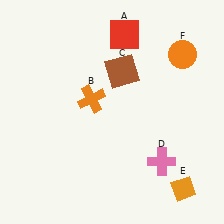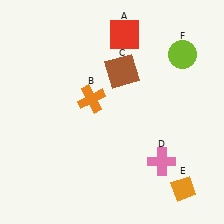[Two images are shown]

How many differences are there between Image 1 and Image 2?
There is 1 difference between the two images.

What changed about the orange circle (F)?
In Image 1, F is orange. In Image 2, it changed to lime.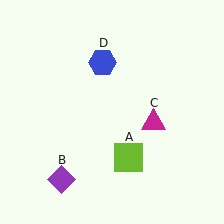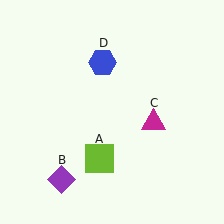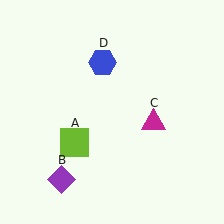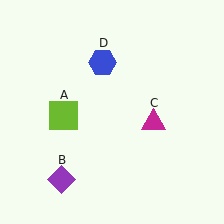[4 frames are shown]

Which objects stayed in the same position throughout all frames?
Purple diamond (object B) and magenta triangle (object C) and blue hexagon (object D) remained stationary.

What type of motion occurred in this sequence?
The lime square (object A) rotated clockwise around the center of the scene.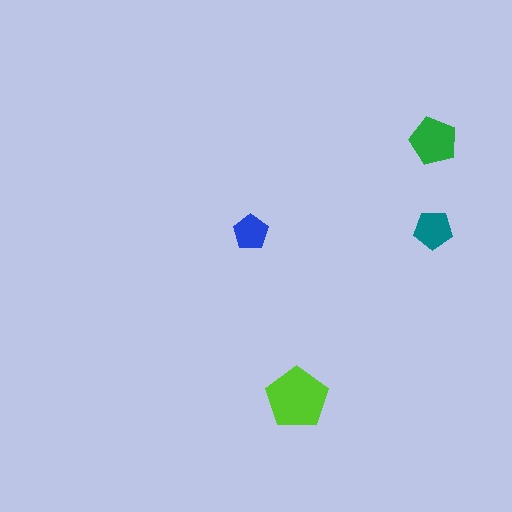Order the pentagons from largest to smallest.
the lime one, the green one, the teal one, the blue one.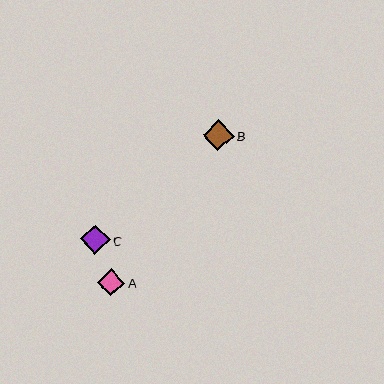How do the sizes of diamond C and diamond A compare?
Diamond C and diamond A are approximately the same size.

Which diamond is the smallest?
Diamond A is the smallest with a size of approximately 27 pixels.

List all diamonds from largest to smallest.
From largest to smallest: B, C, A.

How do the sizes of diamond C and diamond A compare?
Diamond C and diamond A are approximately the same size.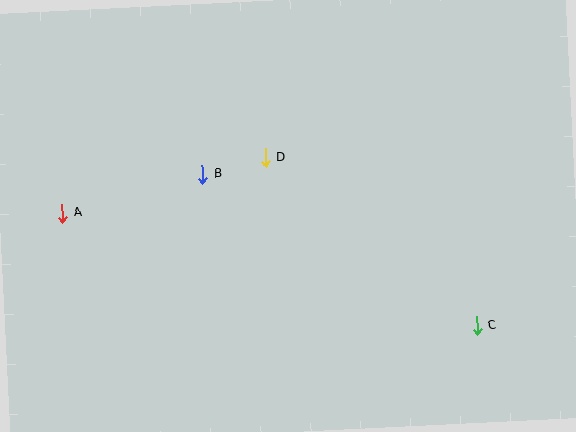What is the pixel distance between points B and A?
The distance between B and A is 146 pixels.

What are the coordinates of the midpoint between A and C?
The midpoint between A and C is at (269, 269).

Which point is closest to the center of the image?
Point D at (265, 158) is closest to the center.